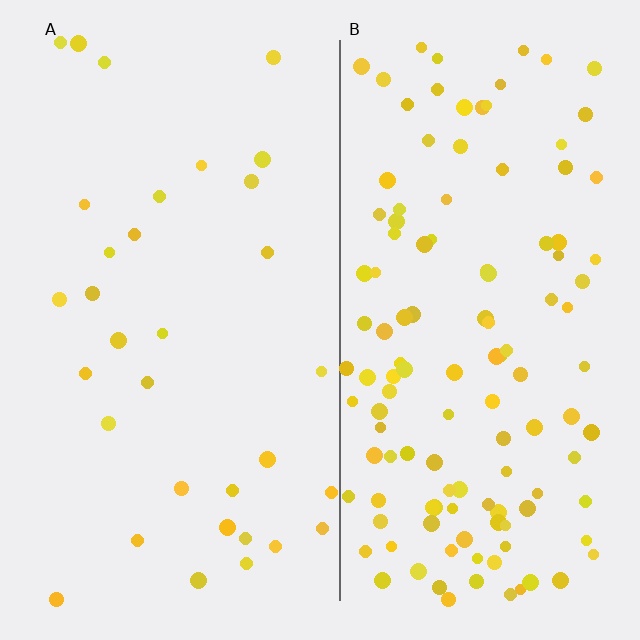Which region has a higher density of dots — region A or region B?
B (the right).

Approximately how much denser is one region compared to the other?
Approximately 3.8× — region B over region A.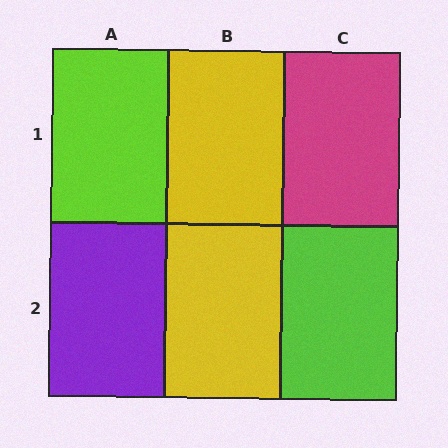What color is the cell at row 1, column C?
Magenta.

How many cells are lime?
2 cells are lime.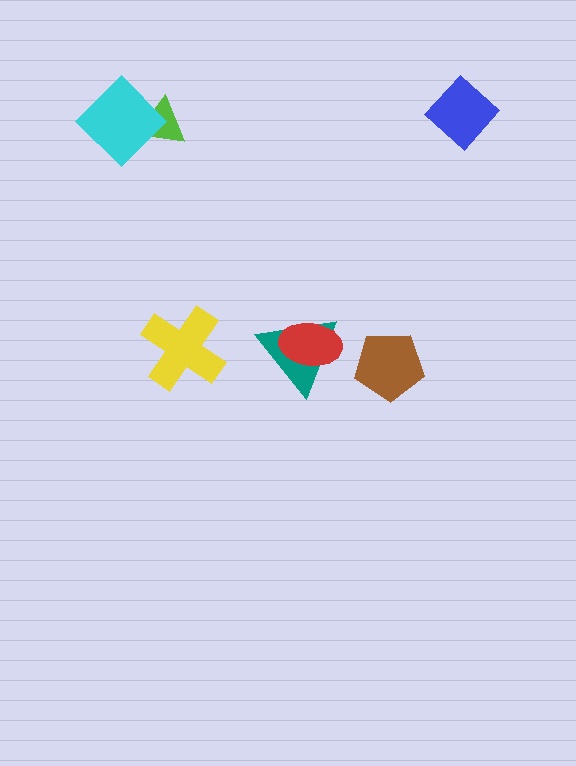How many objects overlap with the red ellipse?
1 object overlaps with the red ellipse.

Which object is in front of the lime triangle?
The cyan diamond is in front of the lime triangle.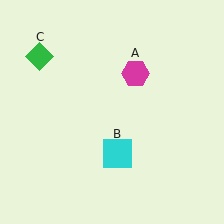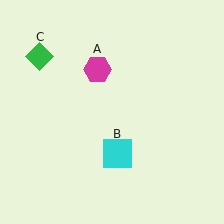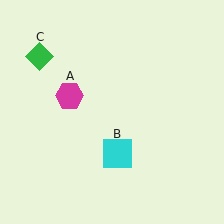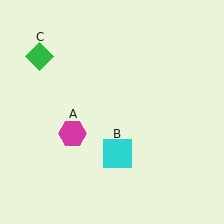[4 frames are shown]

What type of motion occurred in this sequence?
The magenta hexagon (object A) rotated counterclockwise around the center of the scene.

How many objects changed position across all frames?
1 object changed position: magenta hexagon (object A).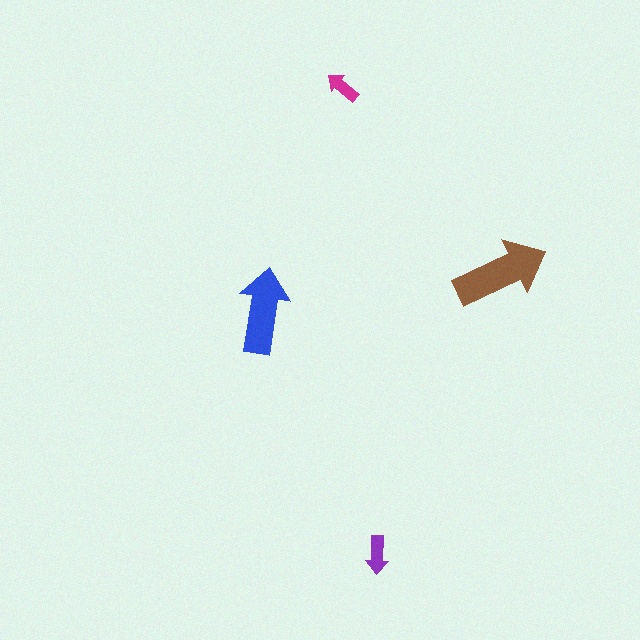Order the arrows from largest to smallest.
the brown one, the blue one, the purple one, the magenta one.